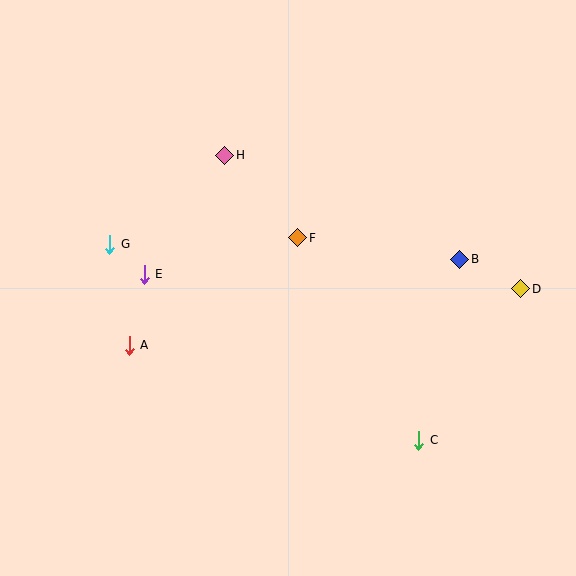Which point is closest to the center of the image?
Point F at (298, 238) is closest to the center.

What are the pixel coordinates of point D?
Point D is at (521, 289).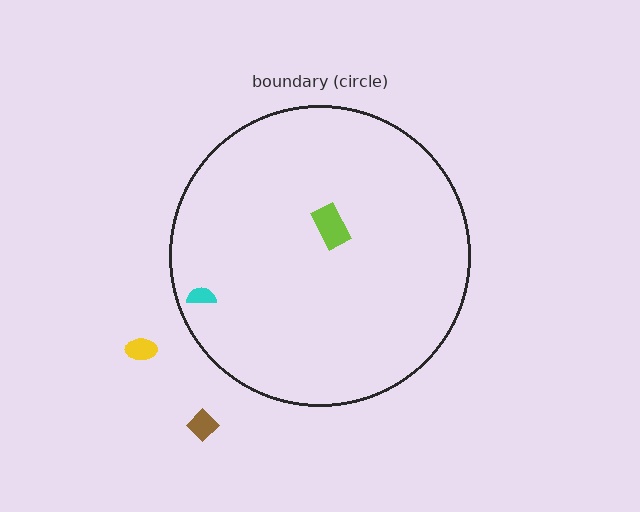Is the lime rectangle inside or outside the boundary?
Inside.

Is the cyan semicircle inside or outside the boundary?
Inside.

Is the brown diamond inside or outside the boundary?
Outside.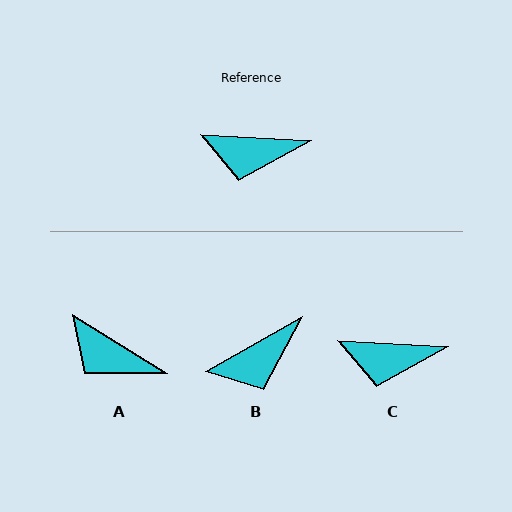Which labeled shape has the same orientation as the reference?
C.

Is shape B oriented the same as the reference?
No, it is off by about 33 degrees.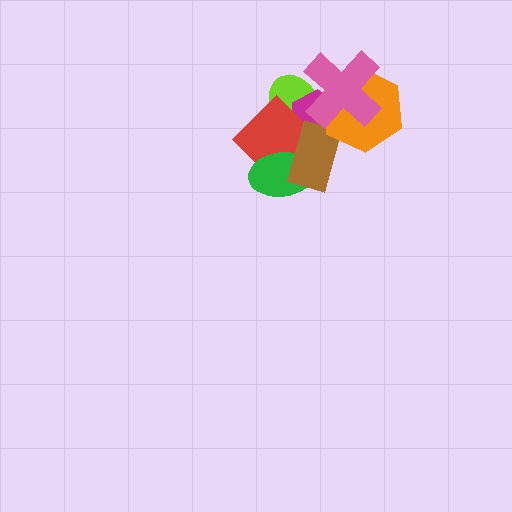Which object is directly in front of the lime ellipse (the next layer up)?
The magenta hexagon is directly in front of the lime ellipse.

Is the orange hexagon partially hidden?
Yes, it is partially covered by another shape.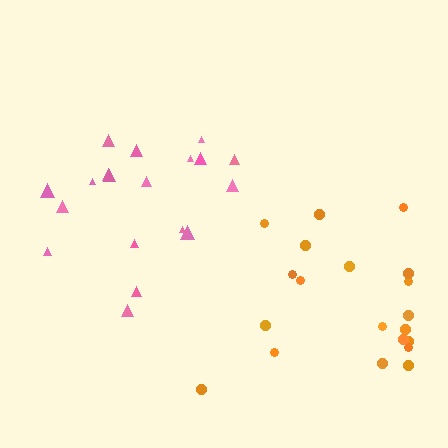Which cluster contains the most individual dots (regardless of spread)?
Orange (21).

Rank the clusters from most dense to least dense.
orange, pink.